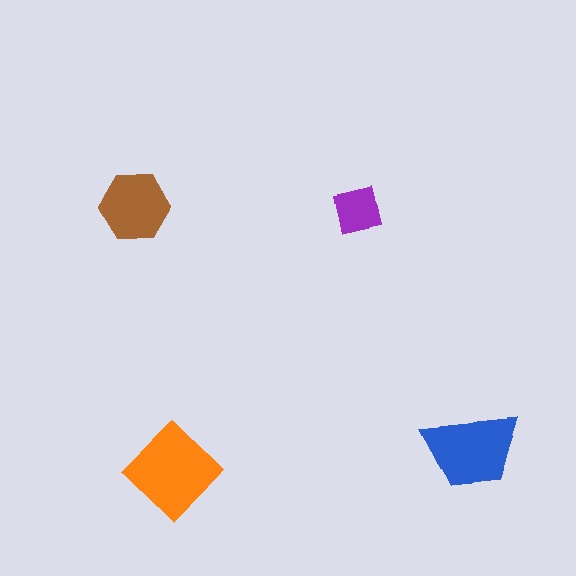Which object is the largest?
The orange diamond.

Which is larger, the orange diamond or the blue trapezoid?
The orange diamond.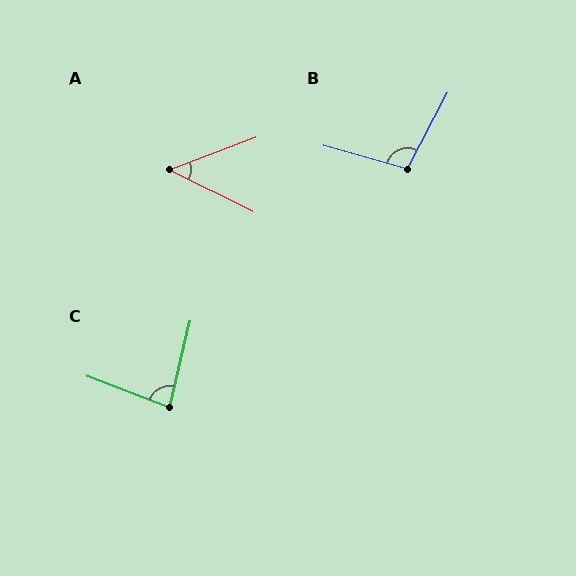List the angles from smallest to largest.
A (47°), C (83°), B (102°).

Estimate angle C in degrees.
Approximately 83 degrees.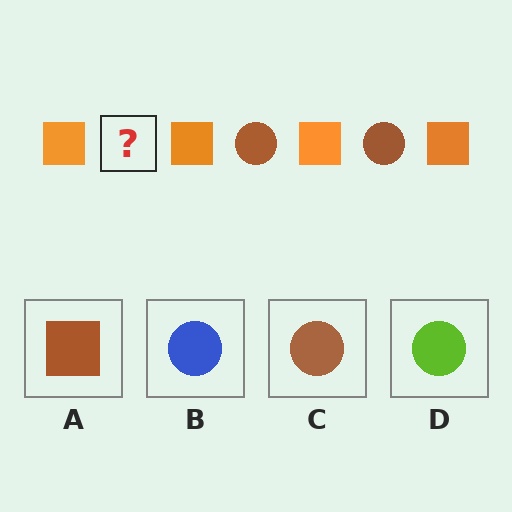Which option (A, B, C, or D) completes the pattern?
C.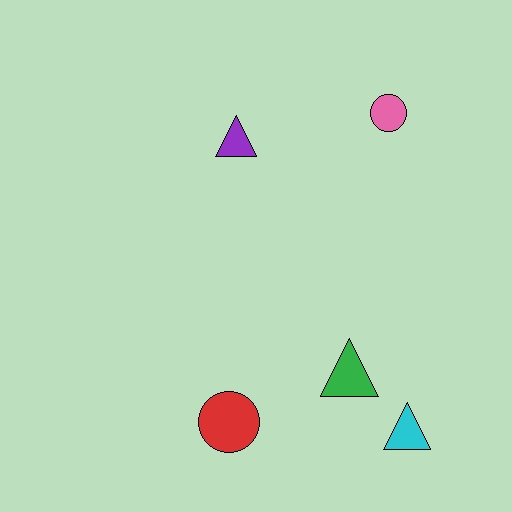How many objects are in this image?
There are 5 objects.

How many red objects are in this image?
There is 1 red object.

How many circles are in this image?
There are 2 circles.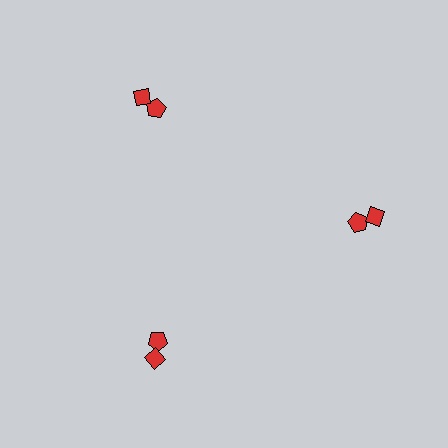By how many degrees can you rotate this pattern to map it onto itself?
The pattern maps onto itself every 120 degrees of rotation.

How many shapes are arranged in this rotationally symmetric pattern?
There are 6 shapes, arranged in 3 groups of 2.